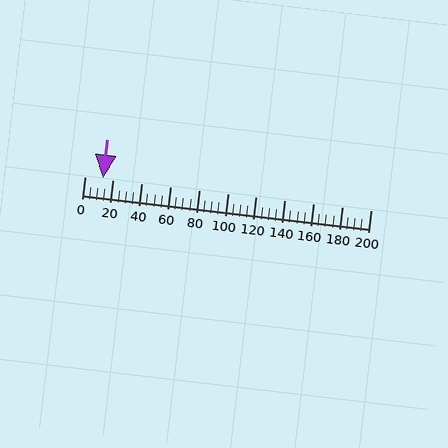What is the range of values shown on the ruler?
The ruler shows values from 0 to 200.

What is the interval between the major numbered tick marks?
The major tick marks are spaced 20 units apart.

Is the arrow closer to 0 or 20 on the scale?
The arrow is closer to 20.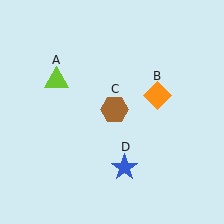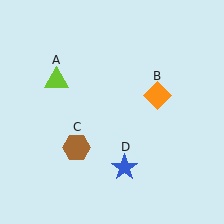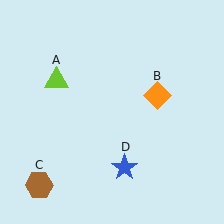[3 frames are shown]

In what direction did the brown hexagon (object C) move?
The brown hexagon (object C) moved down and to the left.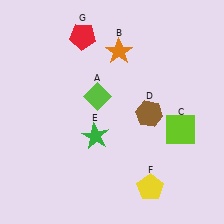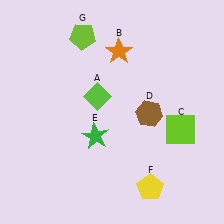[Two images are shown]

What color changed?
The pentagon (G) changed from red in Image 1 to lime in Image 2.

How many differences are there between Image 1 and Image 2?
There is 1 difference between the two images.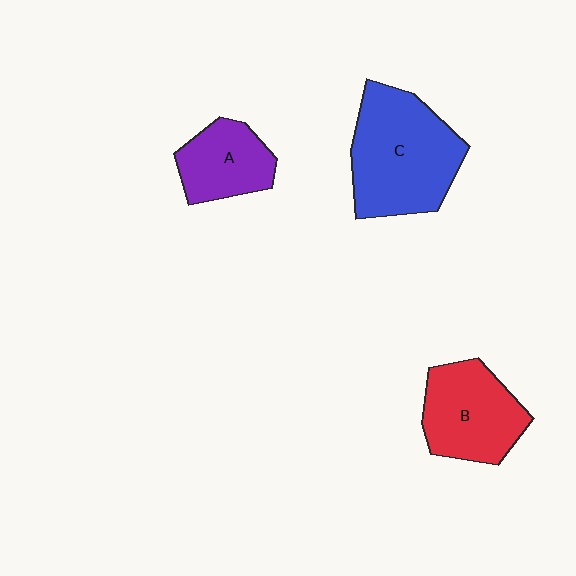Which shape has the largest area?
Shape C (blue).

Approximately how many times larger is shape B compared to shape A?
Approximately 1.4 times.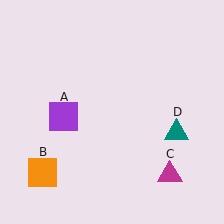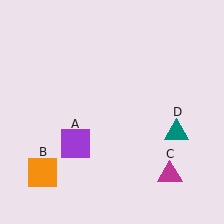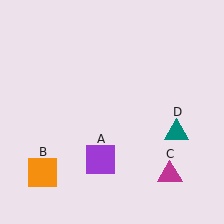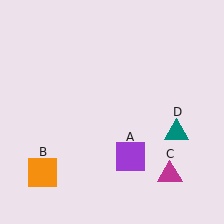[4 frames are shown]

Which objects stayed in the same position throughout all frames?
Orange square (object B) and magenta triangle (object C) and teal triangle (object D) remained stationary.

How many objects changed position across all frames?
1 object changed position: purple square (object A).